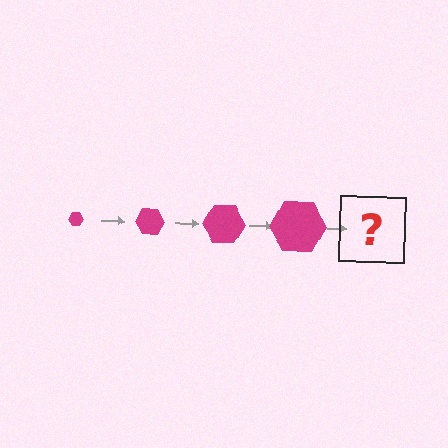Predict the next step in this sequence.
The next step is a magenta hexagon, larger than the previous one.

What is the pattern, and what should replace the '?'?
The pattern is that the hexagon gets progressively larger each step. The '?' should be a magenta hexagon, larger than the previous one.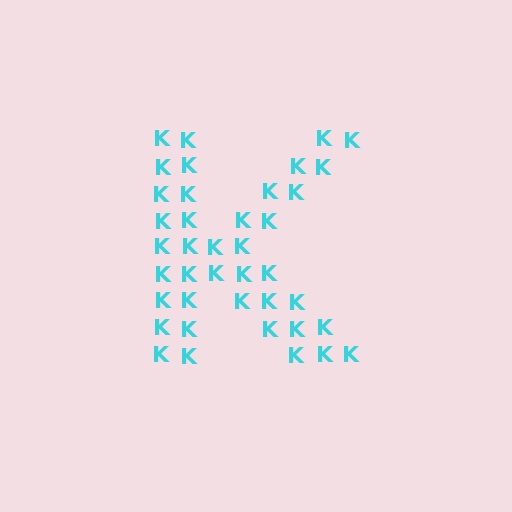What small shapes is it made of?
It is made of small letter K's.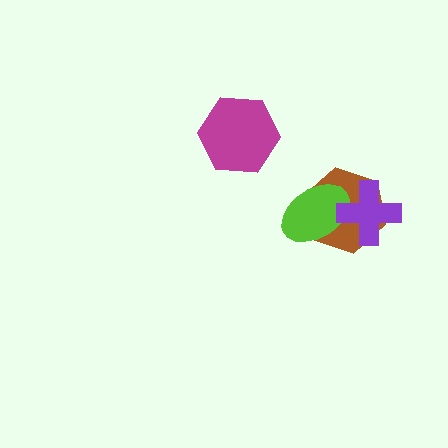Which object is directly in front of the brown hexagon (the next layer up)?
The lime ellipse is directly in front of the brown hexagon.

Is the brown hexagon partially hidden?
Yes, it is partially covered by another shape.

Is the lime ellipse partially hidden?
Yes, it is partially covered by another shape.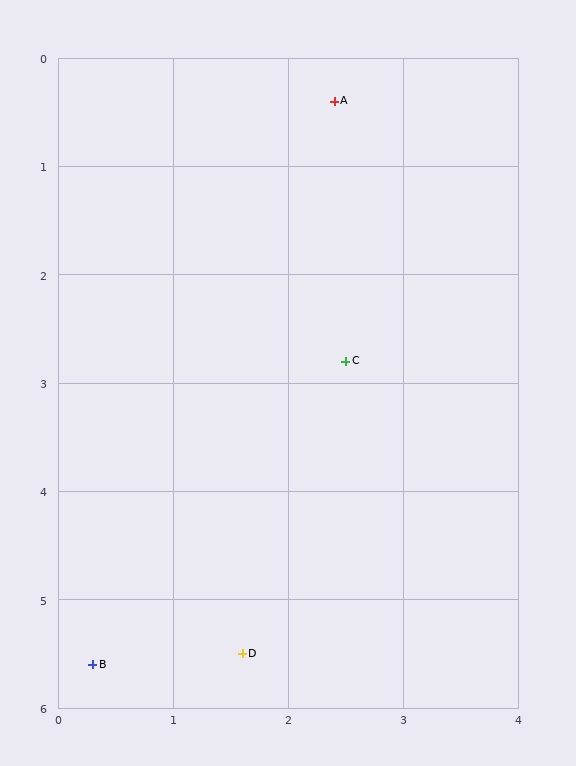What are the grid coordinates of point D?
Point D is at approximately (1.6, 5.5).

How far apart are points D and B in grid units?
Points D and B are about 1.3 grid units apart.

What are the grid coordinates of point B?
Point B is at approximately (0.3, 5.6).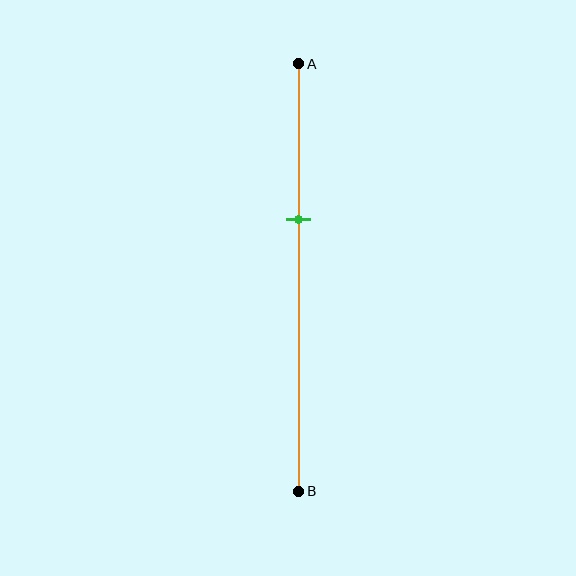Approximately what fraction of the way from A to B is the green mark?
The green mark is approximately 35% of the way from A to B.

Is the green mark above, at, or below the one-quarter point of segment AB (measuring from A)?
The green mark is below the one-quarter point of segment AB.